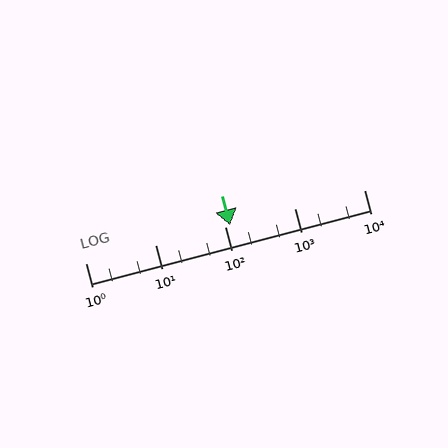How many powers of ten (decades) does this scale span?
The scale spans 4 decades, from 1 to 10000.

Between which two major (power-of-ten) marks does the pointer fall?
The pointer is between 100 and 1000.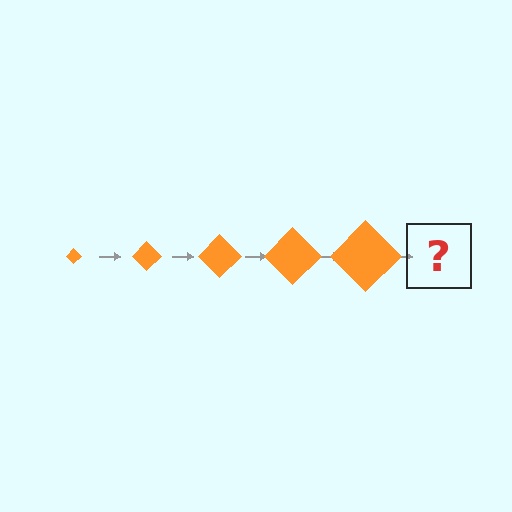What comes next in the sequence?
The next element should be an orange diamond, larger than the previous one.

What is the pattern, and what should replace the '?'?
The pattern is that the diamond gets progressively larger each step. The '?' should be an orange diamond, larger than the previous one.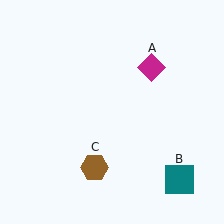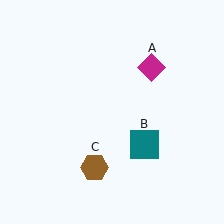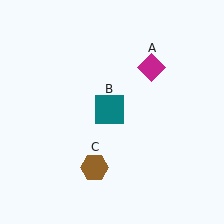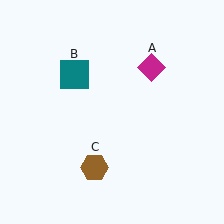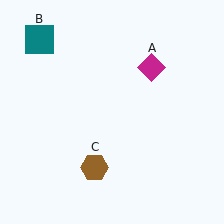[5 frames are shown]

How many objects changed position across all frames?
1 object changed position: teal square (object B).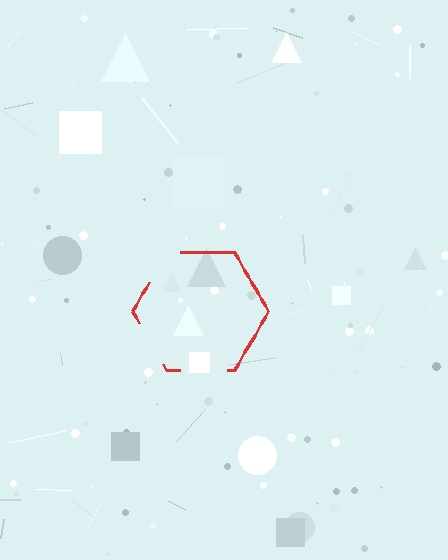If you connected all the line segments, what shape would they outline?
They would outline a hexagon.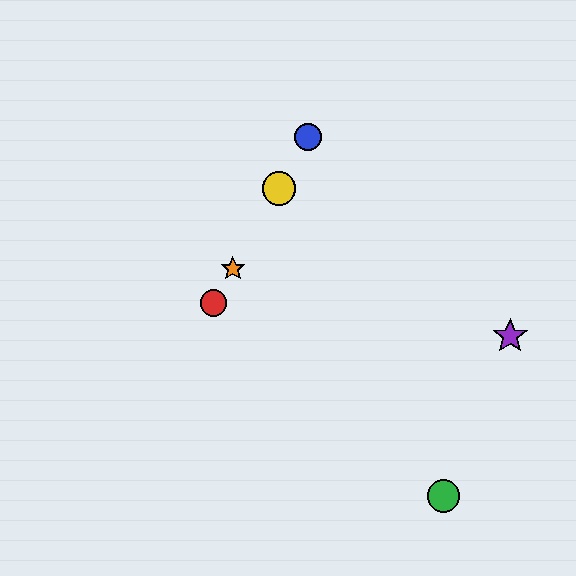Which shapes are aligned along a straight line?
The red circle, the blue circle, the yellow circle, the orange star are aligned along a straight line.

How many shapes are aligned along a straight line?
4 shapes (the red circle, the blue circle, the yellow circle, the orange star) are aligned along a straight line.